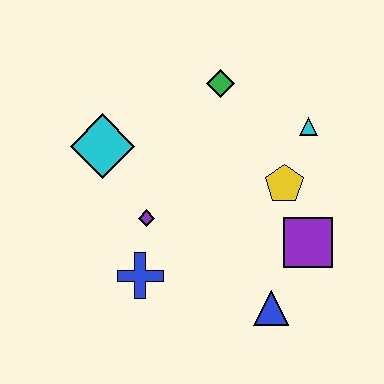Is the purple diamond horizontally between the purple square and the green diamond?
No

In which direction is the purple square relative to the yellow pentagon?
The purple square is below the yellow pentagon.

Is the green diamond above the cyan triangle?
Yes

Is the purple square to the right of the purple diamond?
Yes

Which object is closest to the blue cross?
The purple diamond is closest to the blue cross.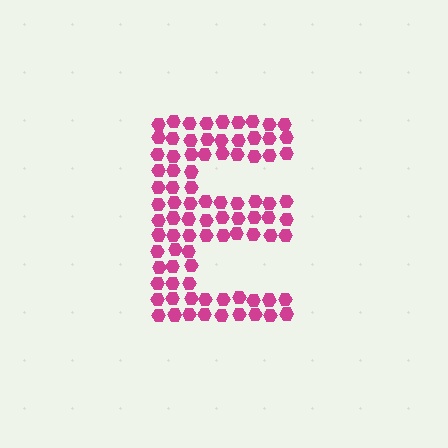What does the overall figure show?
The overall figure shows the letter E.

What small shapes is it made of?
It is made of small hexagons.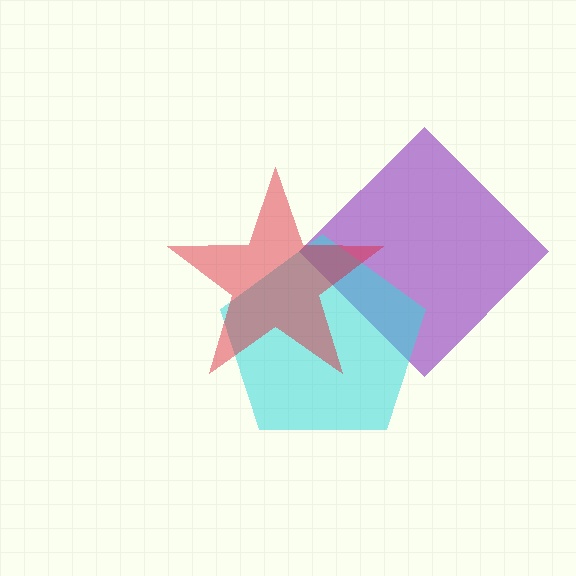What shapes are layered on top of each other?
The layered shapes are: a purple diamond, a cyan pentagon, a red star.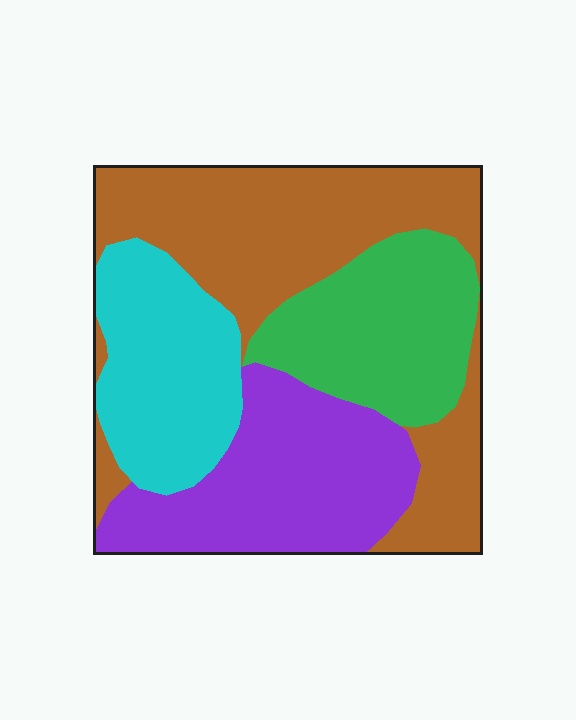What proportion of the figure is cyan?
Cyan covers around 20% of the figure.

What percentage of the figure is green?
Green takes up about one fifth (1/5) of the figure.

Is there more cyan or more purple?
Purple.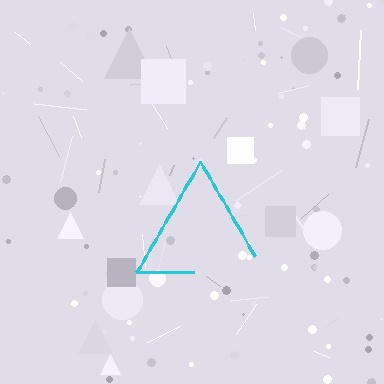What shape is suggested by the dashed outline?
The dashed outline suggests a triangle.